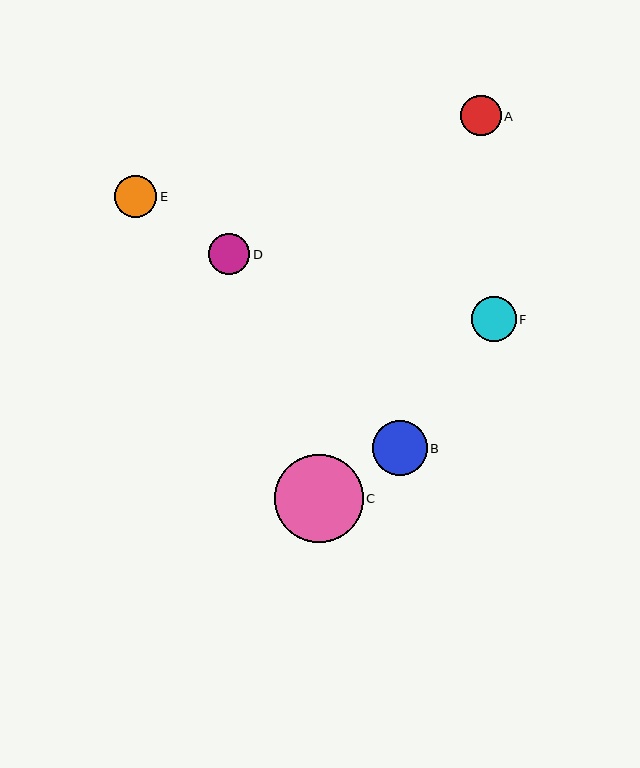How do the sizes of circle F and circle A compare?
Circle F and circle A are approximately the same size.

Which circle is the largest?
Circle C is the largest with a size of approximately 88 pixels.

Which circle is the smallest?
Circle A is the smallest with a size of approximately 41 pixels.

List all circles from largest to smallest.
From largest to smallest: C, B, F, E, D, A.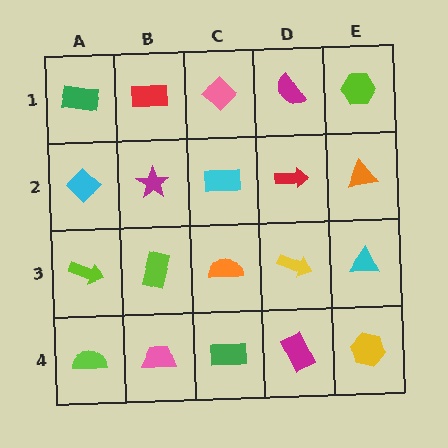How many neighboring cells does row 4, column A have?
2.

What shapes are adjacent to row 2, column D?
A magenta semicircle (row 1, column D), a yellow arrow (row 3, column D), a cyan rectangle (row 2, column C), an orange triangle (row 2, column E).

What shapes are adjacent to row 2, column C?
A pink diamond (row 1, column C), an orange semicircle (row 3, column C), a magenta star (row 2, column B), a red arrow (row 2, column D).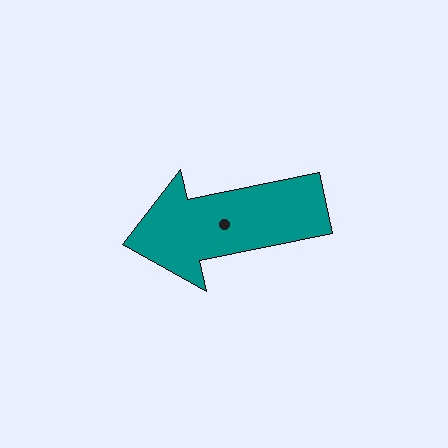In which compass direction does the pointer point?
West.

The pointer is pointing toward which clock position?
Roughly 9 o'clock.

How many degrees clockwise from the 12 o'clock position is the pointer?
Approximately 258 degrees.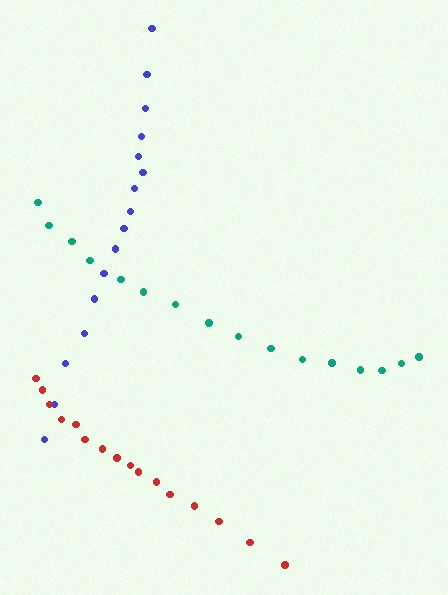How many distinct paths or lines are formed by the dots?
There are 3 distinct paths.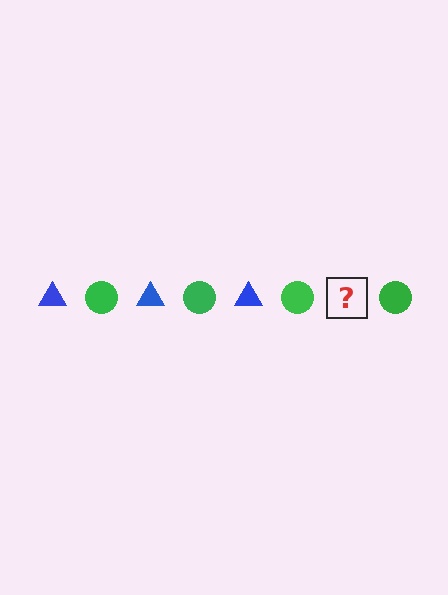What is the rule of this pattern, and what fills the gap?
The rule is that the pattern alternates between blue triangle and green circle. The gap should be filled with a blue triangle.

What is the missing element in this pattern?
The missing element is a blue triangle.